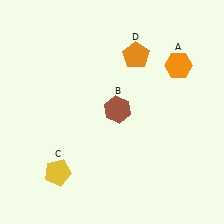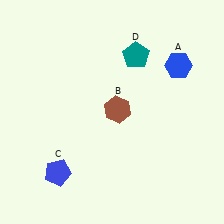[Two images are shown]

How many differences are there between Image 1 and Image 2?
There are 3 differences between the two images.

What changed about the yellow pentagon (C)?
In Image 1, C is yellow. In Image 2, it changed to blue.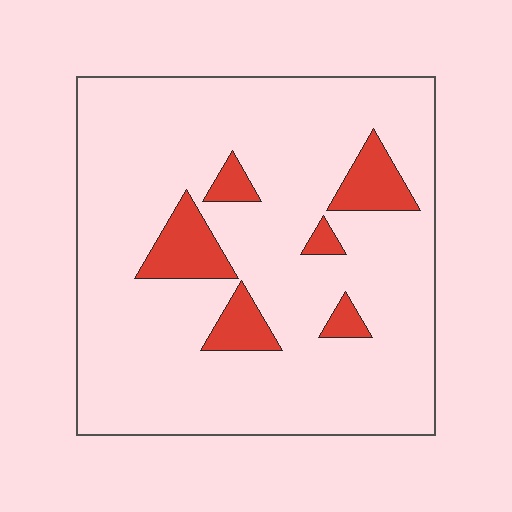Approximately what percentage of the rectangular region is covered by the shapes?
Approximately 10%.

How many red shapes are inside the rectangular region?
6.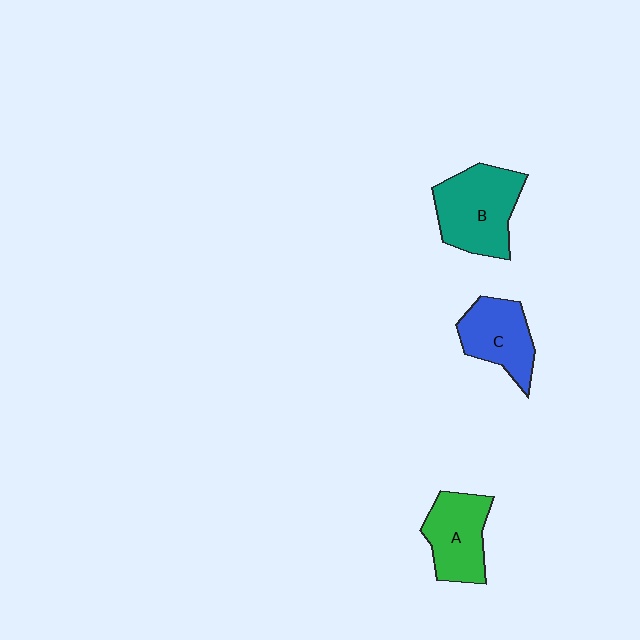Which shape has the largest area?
Shape B (teal).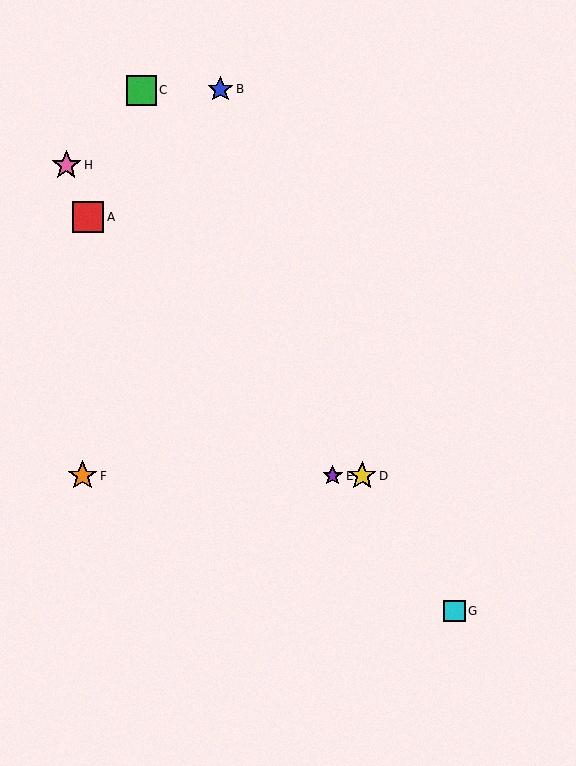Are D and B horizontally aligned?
No, D is at y≈476 and B is at y≈89.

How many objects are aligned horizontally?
3 objects (D, E, F) are aligned horizontally.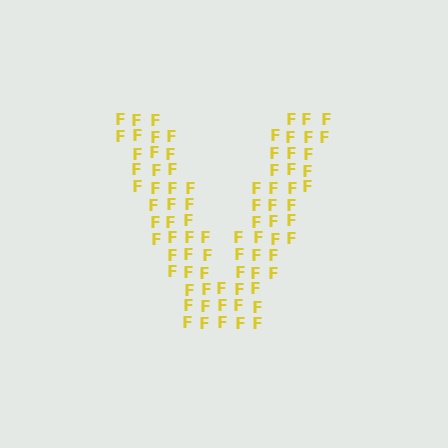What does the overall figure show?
The overall figure shows the letter V.